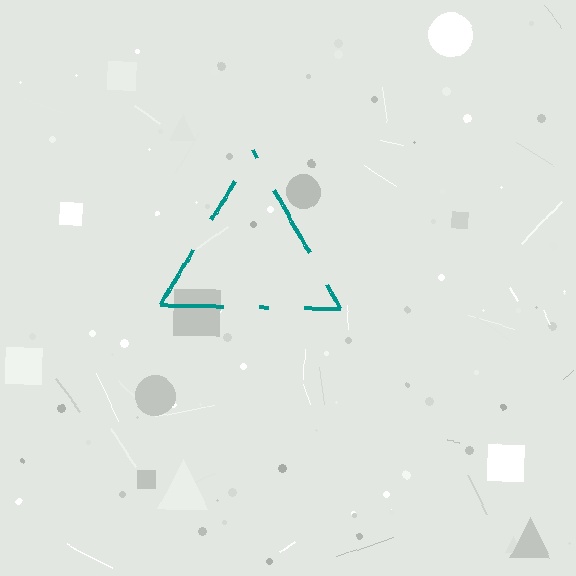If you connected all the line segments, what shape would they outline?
They would outline a triangle.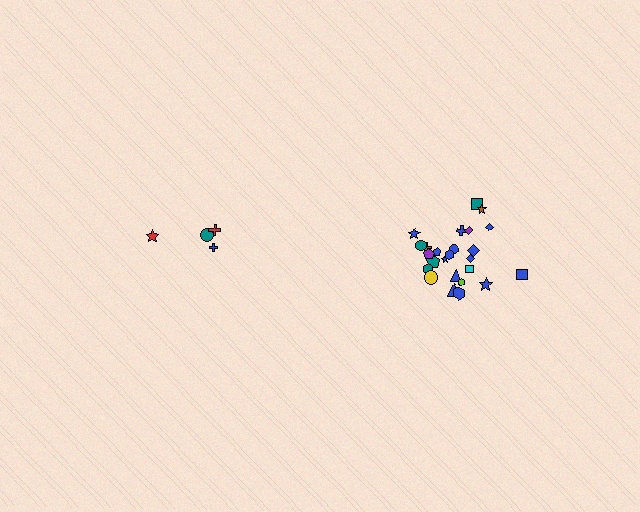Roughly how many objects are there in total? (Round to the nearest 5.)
Roughly 30 objects in total.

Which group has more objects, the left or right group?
The right group.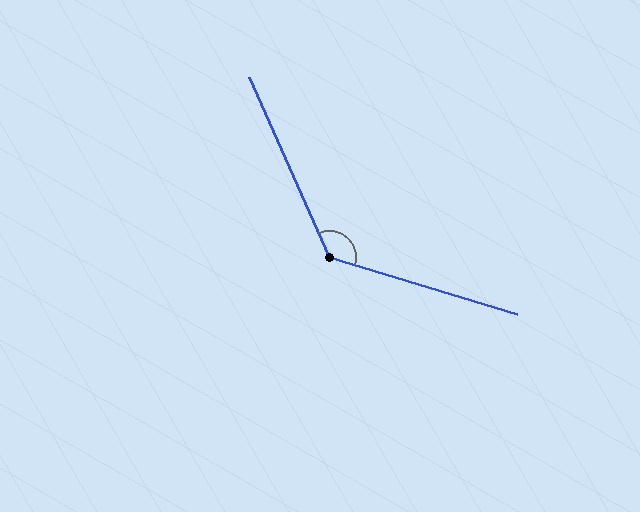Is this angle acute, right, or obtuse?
It is obtuse.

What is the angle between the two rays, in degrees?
Approximately 131 degrees.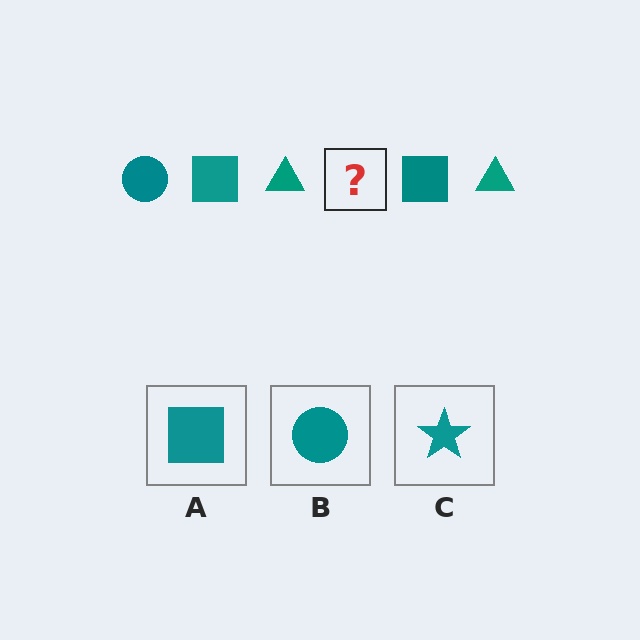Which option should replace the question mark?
Option B.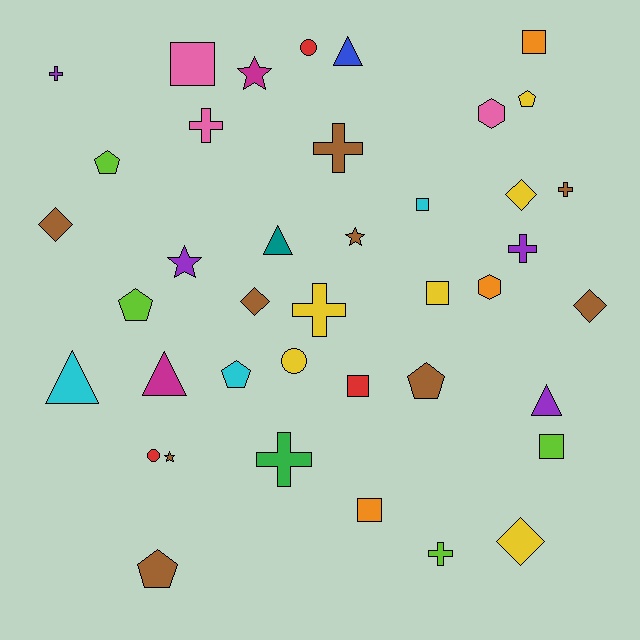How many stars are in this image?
There are 4 stars.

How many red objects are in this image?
There are 3 red objects.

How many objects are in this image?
There are 40 objects.